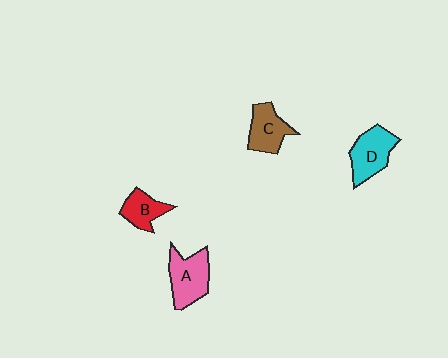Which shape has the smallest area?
Shape B (red).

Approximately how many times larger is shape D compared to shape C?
Approximately 1.2 times.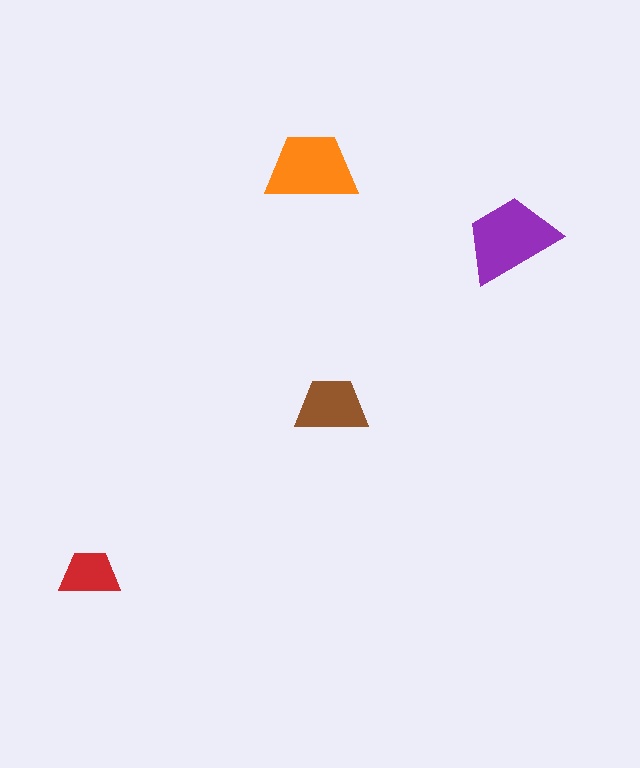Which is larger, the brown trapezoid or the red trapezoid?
The brown one.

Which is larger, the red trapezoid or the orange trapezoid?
The orange one.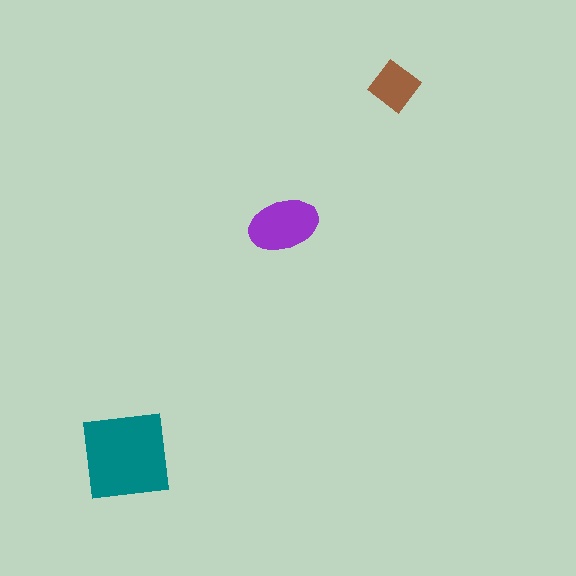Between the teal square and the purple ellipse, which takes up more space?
The teal square.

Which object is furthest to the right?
The brown diamond is rightmost.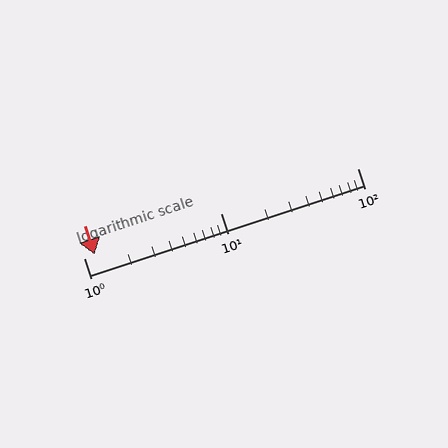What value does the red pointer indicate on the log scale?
The pointer indicates approximately 1.2.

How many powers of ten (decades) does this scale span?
The scale spans 2 decades, from 1 to 100.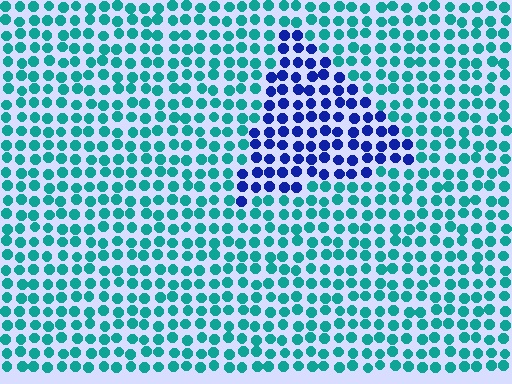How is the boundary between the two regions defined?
The boundary is defined purely by a slight shift in hue (about 59 degrees). Spacing, size, and orientation are identical on both sides.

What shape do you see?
I see a triangle.